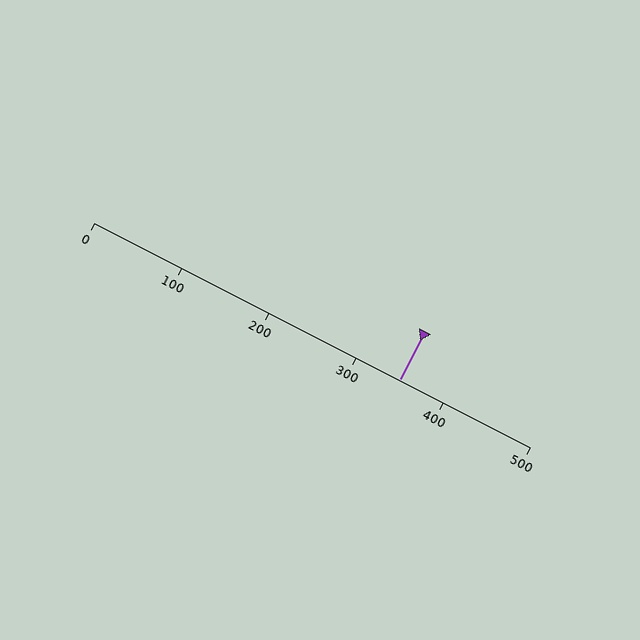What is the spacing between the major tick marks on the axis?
The major ticks are spaced 100 apart.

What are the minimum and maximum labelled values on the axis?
The axis runs from 0 to 500.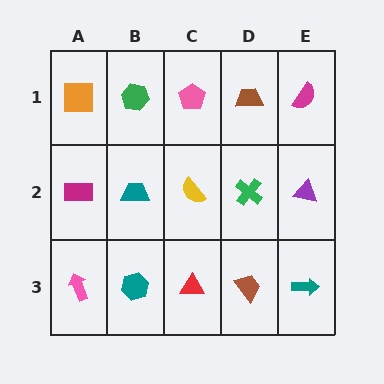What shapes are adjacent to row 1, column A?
A magenta rectangle (row 2, column A), a green hexagon (row 1, column B).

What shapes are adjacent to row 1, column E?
A purple triangle (row 2, column E), a brown trapezoid (row 1, column D).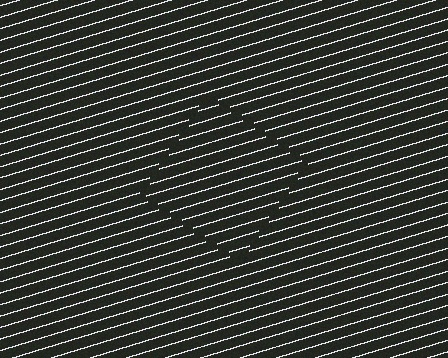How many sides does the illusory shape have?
4 sides — the line-ends trace a square.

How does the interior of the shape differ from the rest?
The interior of the shape contains the same grating, shifted by half a period — the contour is defined by the phase discontinuity where line-ends from the inner and outer gratings abut.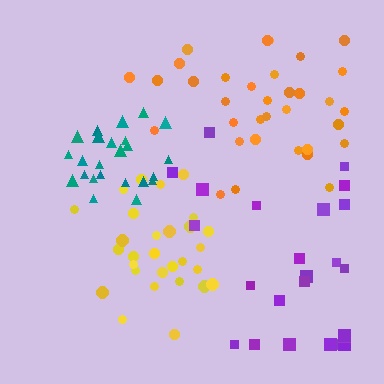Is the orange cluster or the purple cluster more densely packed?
Orange.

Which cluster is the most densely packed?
Teal.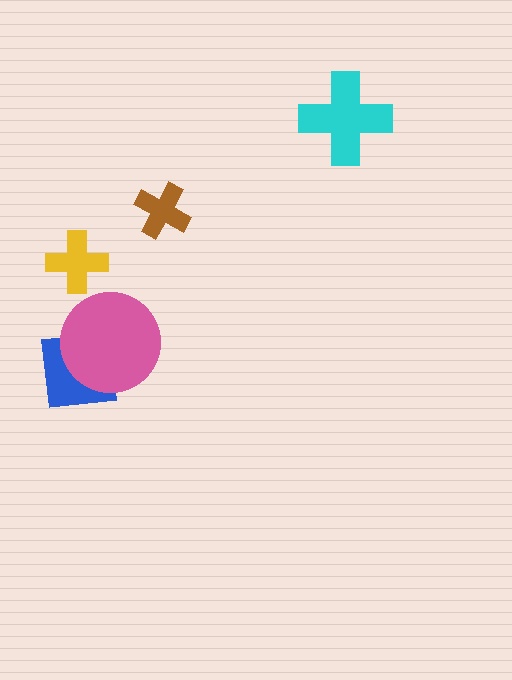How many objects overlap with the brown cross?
0 objects overlap with the brown cross.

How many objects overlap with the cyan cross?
0 objects overlap with the cyan cross.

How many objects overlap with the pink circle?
1 object overlaps with the pink circle.